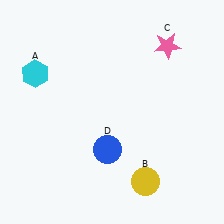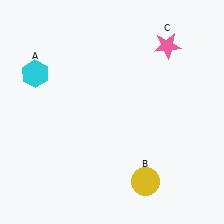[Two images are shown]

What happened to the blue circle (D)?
The blue circle (D) was removed in Image 2. It was in the bottom-left area of Image 1.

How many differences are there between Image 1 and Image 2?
There is 1 difference between the two images.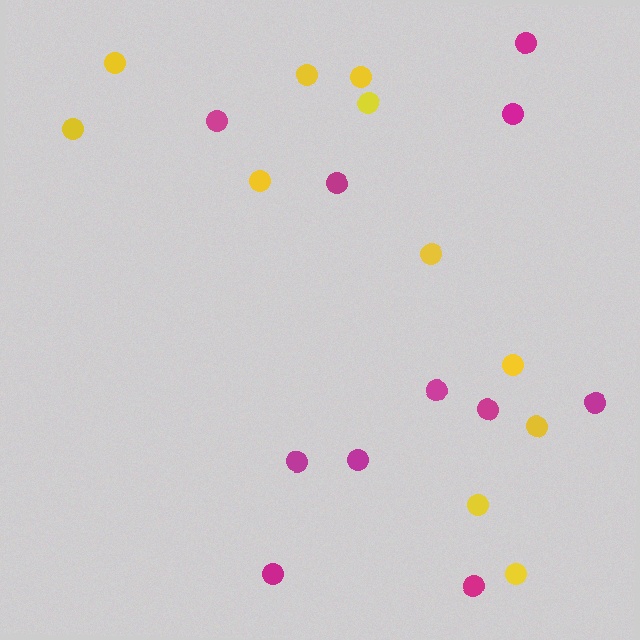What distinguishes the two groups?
There are 2 groups: one group of yellow circles (11) and one group of magenta circles (11).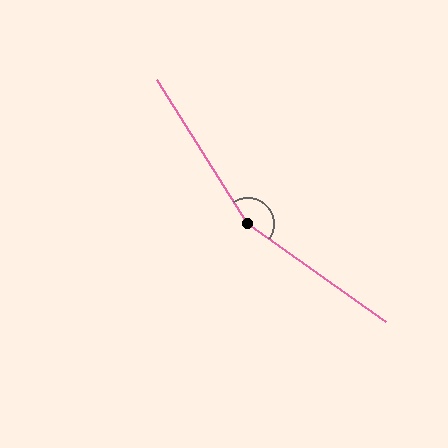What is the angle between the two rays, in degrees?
Approximately 157 degrees.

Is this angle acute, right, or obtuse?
It is obtuse.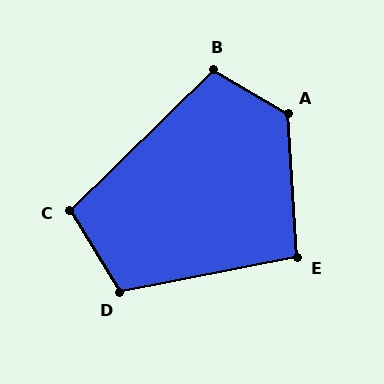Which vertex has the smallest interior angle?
E, at approximately 97 degrees.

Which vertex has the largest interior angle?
A, at approximately 124 degrees.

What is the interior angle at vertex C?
Approximately 103 degrees (obtuse).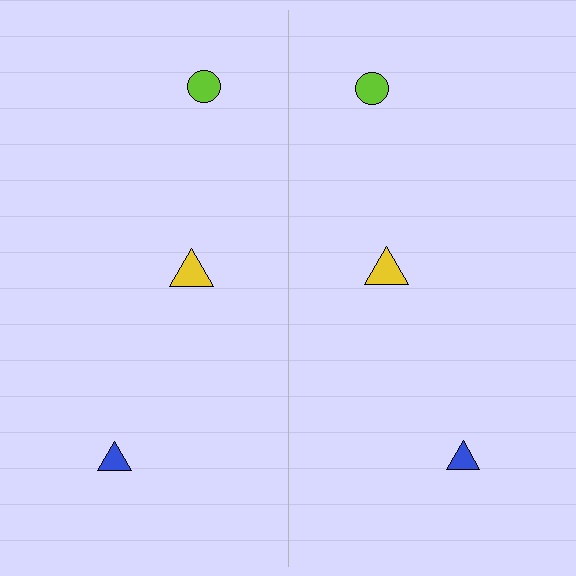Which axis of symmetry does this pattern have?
The pattern has a vertical axis of symmetry running through the center of the image.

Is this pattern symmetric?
Yes, this pattern has bilateral (reflection) symmetry.